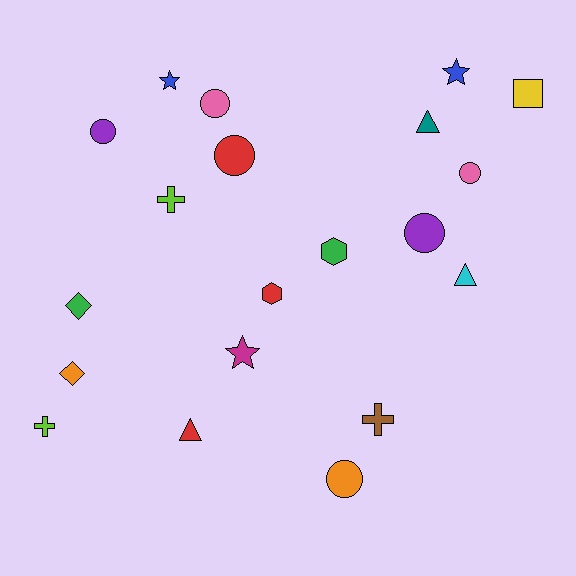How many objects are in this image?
There are 20 objects.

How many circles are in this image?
There are 6 circles.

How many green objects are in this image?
There are 2 green objects.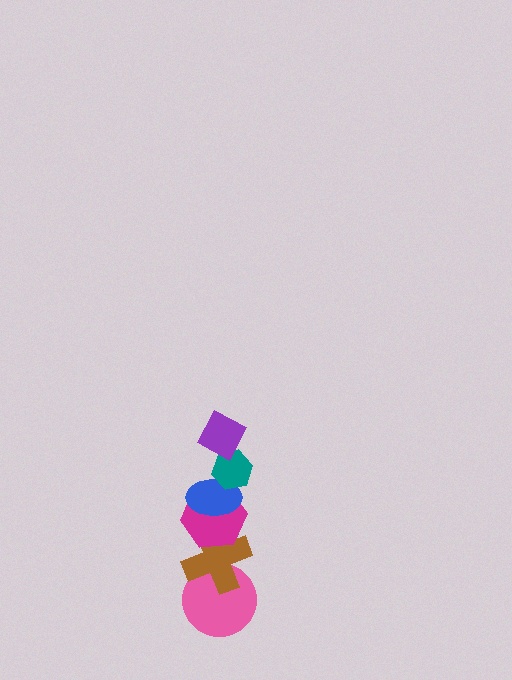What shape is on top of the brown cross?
The magenta hexagon is on top of the brown cross.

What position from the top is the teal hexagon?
The teal hexagon is 2nd from the top.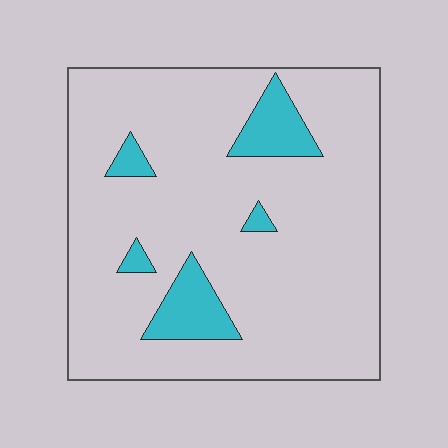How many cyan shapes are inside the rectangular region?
5.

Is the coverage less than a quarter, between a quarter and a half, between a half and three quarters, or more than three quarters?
Less than a quarter.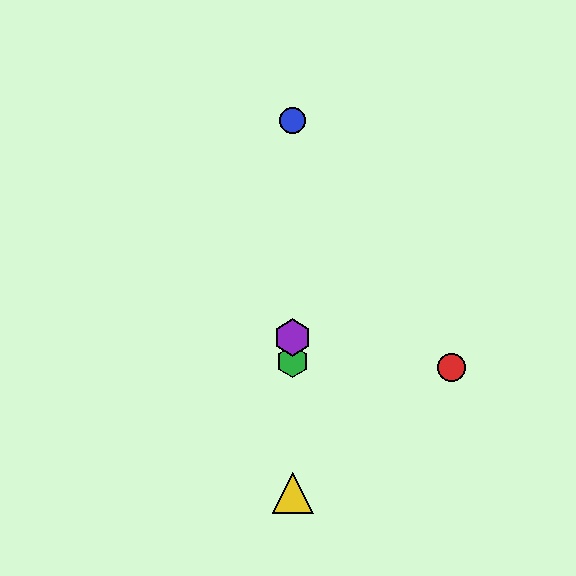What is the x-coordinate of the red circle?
The red circle is at x≈452.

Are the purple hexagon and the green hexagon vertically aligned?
Yes, both are at x≈293.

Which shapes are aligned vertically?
The blue circle, the green hexagon, the yellow triangle, the purple hexagon are aligned vertically.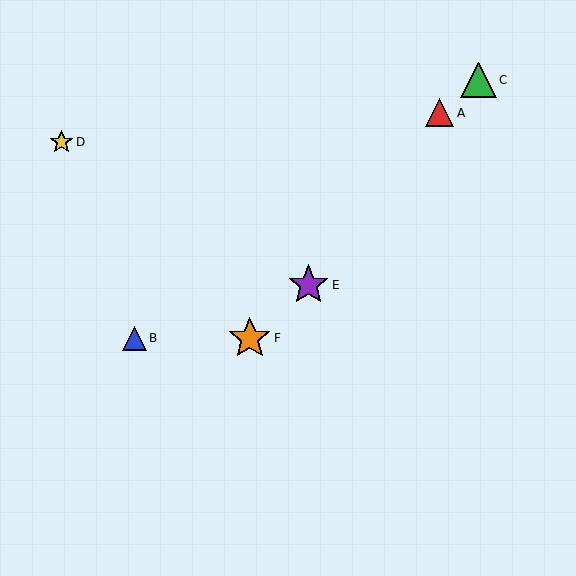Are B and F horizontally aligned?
Yes, both are at y≈339.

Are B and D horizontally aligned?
No, B is at y≈339 and D is at y≈142.